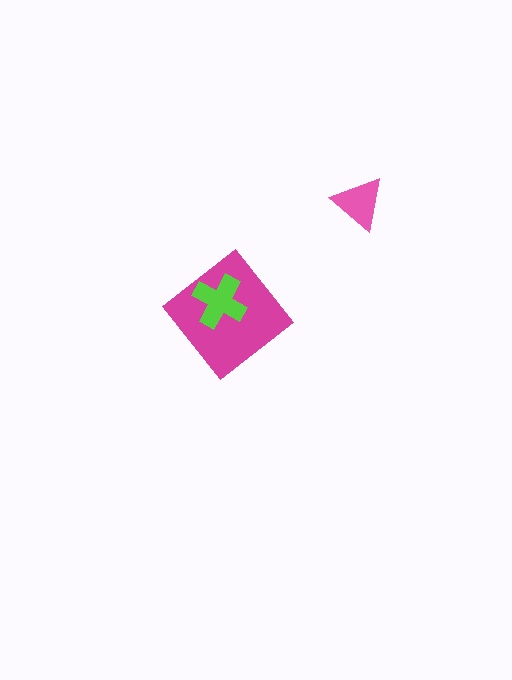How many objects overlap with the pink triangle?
0 objects overlap with the pink triangle.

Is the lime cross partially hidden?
No, no other shape covers it.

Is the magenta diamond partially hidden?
Yes, it is partially covered by another shape.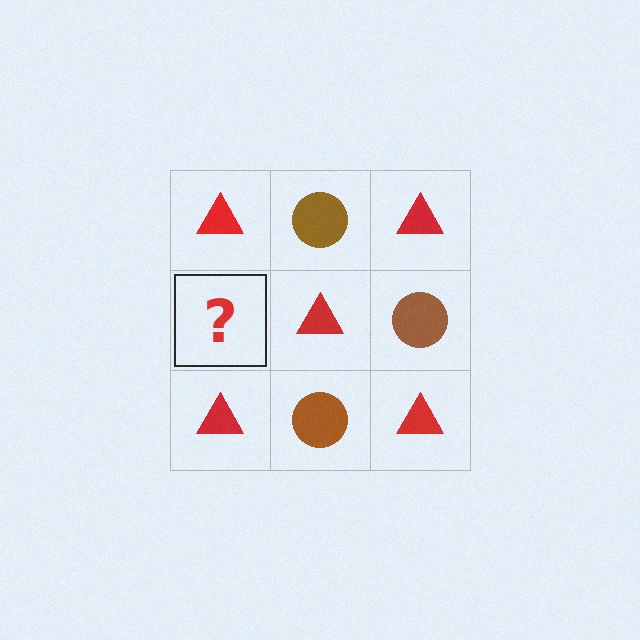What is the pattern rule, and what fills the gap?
The rule is that it alternates red triangle and brown circle in a checkerboard pattern. The gap should be filled with a brown circle.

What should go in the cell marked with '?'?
The missing cell should contain a brown circle.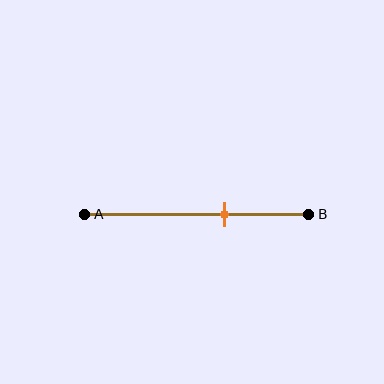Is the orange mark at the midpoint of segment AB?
No, the mark is at about 65% from A, not at the 50% midpoint.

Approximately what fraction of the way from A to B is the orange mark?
The orange mark is approximately 65% of the way from A to B.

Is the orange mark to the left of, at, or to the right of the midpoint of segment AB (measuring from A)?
The orange mark is to the right of the midpoint of segment AB.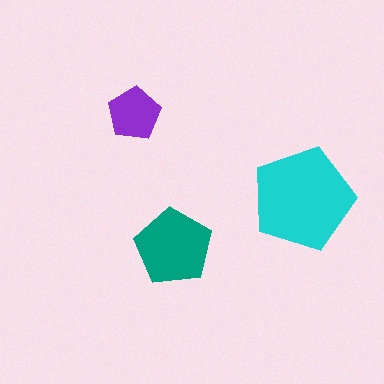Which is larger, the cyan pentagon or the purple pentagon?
The cyan one.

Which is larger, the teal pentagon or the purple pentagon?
The teal one.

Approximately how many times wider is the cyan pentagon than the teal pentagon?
About 1.5 times wider.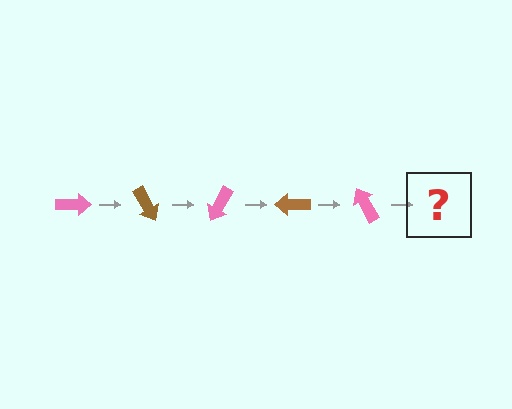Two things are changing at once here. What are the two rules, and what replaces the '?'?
The two rules are that it rotates 60 degrees each step and the color cycles through pink and brown. The '?' should be a brown arrow, rotated 300 degrees from the start.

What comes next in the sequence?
The next element should be a brown arrow, rotated 300 degrees from the start.